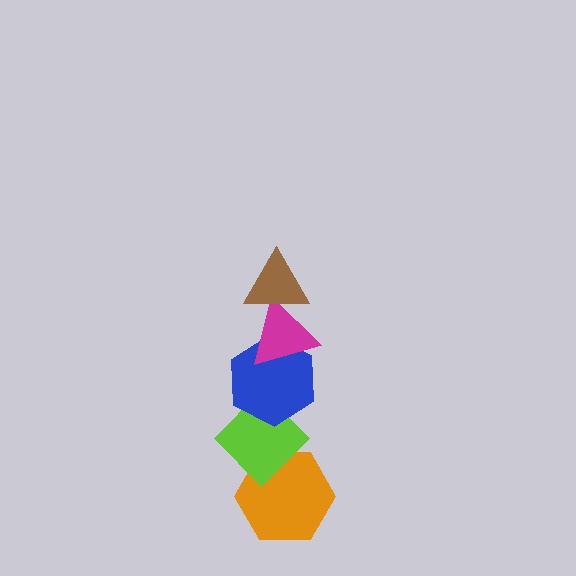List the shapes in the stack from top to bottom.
From top to bottom: the brown triangle, the magenta triangle, the blue hexagon, the lime diamond, the orange hexagon.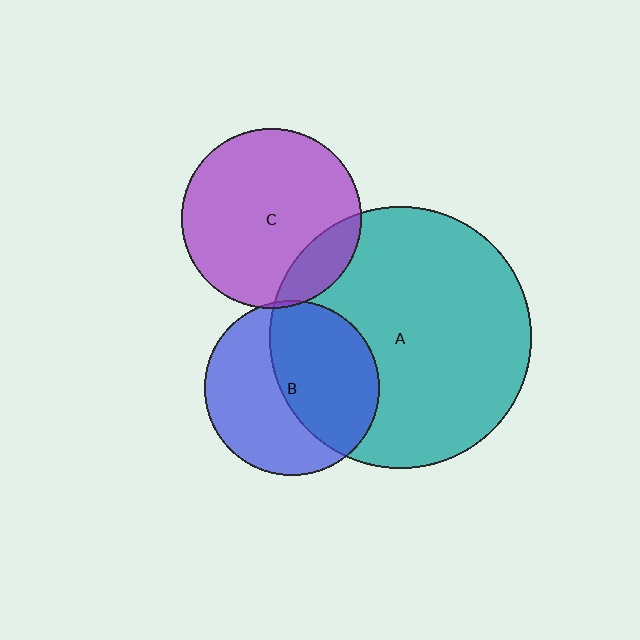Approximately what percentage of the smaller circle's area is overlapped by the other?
Approximately 5%.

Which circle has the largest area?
Circle A (teal).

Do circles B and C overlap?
Yes.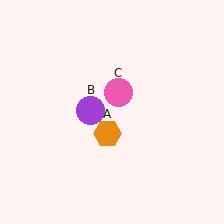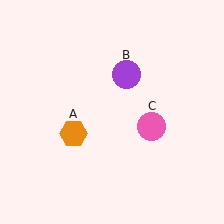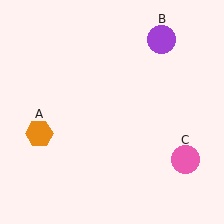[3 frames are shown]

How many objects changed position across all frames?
3 objects changed position: orange hexagon (object A), purple circle (object B), pink circle (object C).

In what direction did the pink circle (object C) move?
The pink circle (object C) moved down and to the right.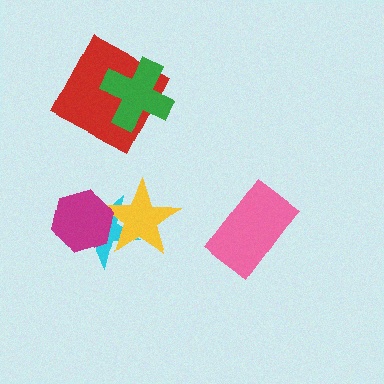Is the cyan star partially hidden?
Yes, it is partially covered by another shape.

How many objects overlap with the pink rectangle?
0 objects overlap with the pink rectangle.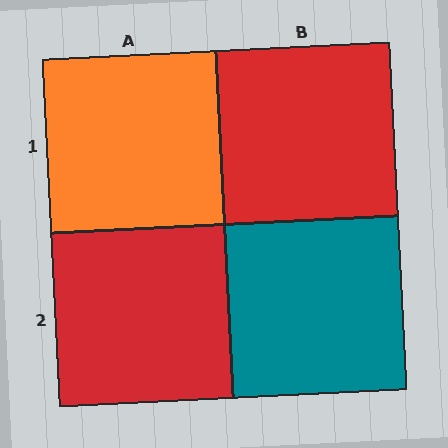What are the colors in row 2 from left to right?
Red, teal.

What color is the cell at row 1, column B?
Red.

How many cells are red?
2 cells are red.